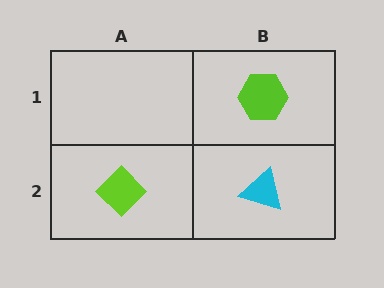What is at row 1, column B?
A lime hexagon.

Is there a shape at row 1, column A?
No, that cell is empty.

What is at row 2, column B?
A cyan triangle.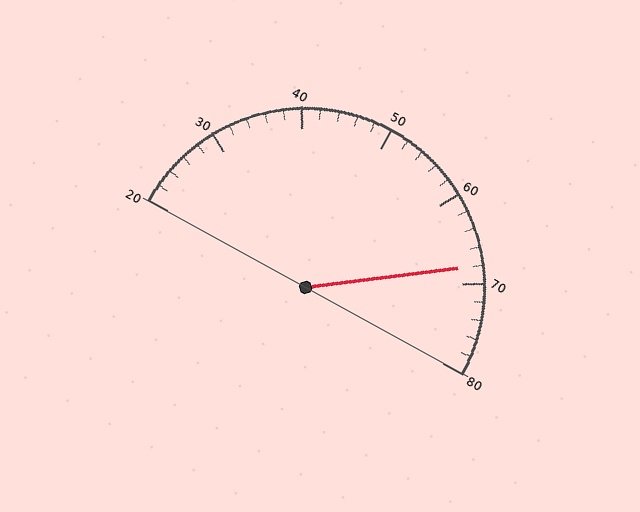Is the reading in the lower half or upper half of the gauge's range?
The reading is in the upper half of the range (20 to 80).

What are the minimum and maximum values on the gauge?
The gauge ranges from 20 to 80.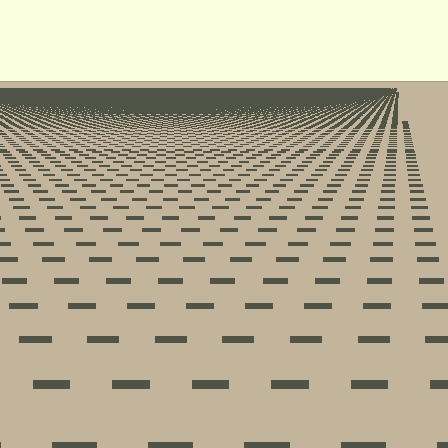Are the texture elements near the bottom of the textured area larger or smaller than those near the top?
Larger. Near the bottom, elements are closer to the viewer and appear at a bigger on-screen size.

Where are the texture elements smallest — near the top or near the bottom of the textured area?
Near the top.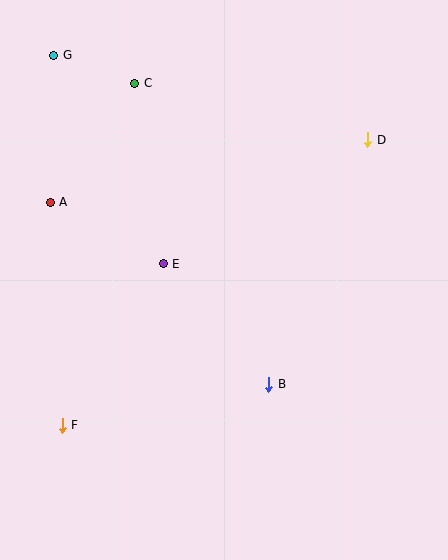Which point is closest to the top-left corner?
Point G is closest to the top-left corner.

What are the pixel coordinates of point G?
Point G is at (54, 55).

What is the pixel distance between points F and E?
The distance between F and E is 191 pixels.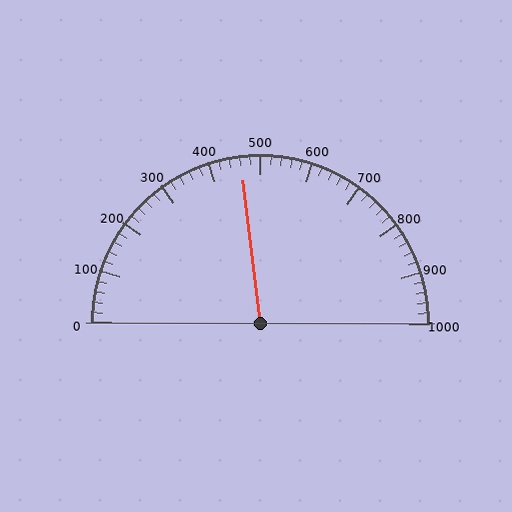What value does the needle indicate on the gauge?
The needle indicates approximately 460.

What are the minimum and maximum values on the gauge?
The gauge ranges from 0 to 1000.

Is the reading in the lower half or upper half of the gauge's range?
The reading is in the lower half of the range (0 to 1000).